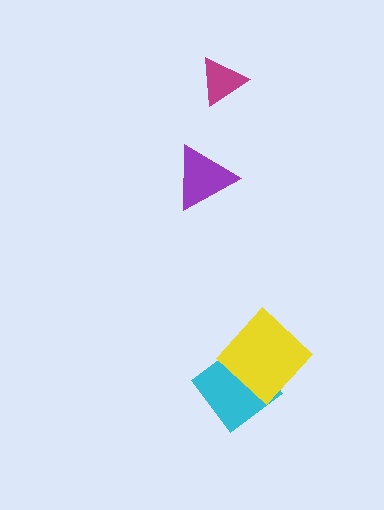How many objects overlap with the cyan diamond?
1 object overlaps with the cyan diamond.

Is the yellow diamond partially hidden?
No, no other shape covers it.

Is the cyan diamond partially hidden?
Yes, it is partially covered by another shape.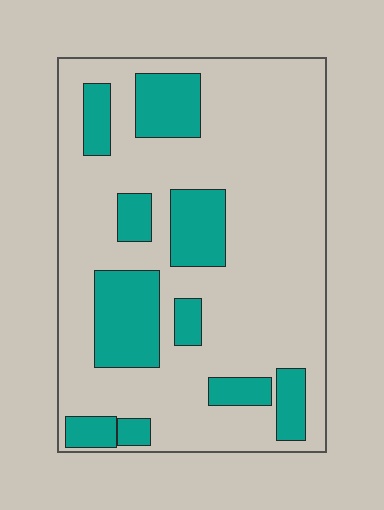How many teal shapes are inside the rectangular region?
10.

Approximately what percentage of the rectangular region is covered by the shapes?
Approximately 25%.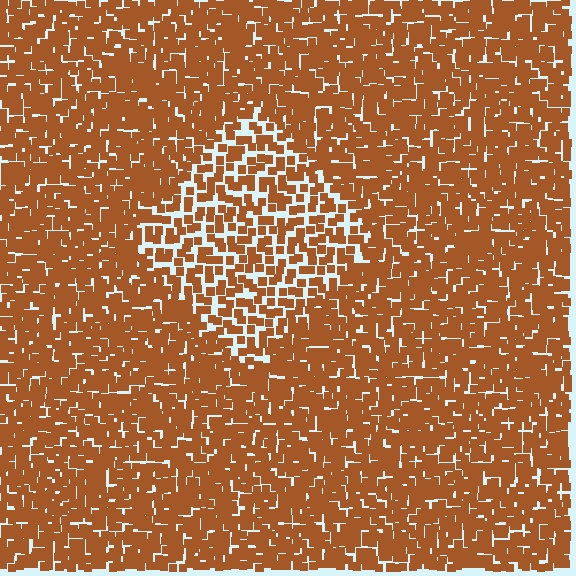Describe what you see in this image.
The image contains small brown elements arranged at two different densities. A diamond-shaped region is visible where the elements are less densely packed than the surrounding area.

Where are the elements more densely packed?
The elements are more densely packed outside the diamond boundary.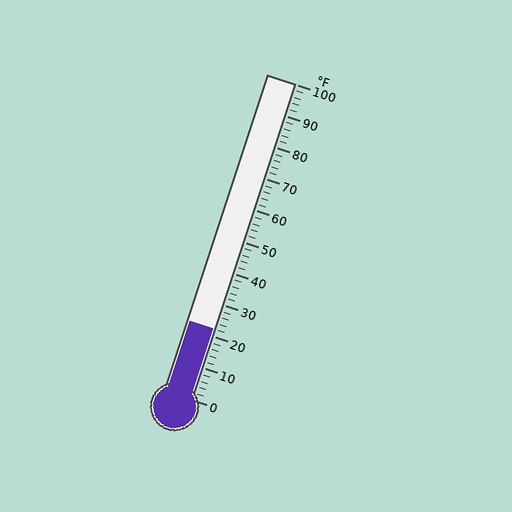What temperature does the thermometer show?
The thermometer shows approximately 22°F.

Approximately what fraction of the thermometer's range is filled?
The thermometer is filled to approximately 20% of its range.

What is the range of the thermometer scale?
The thermometer scale ranges from 0°F to 100°F.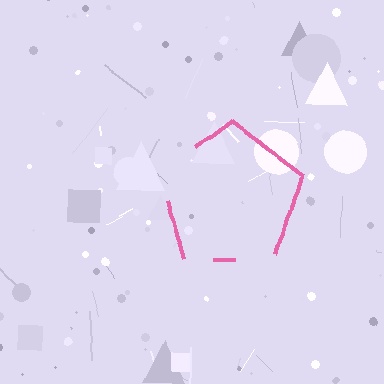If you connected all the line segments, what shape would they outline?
They would outline a pentagon.